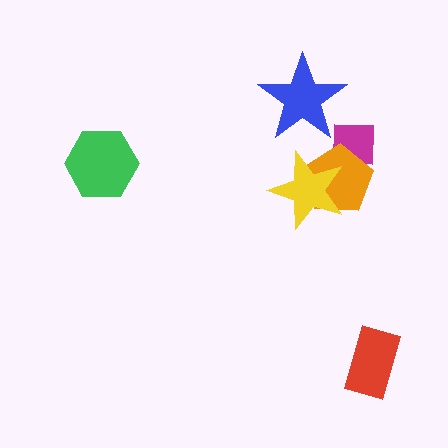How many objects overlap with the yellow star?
1 object overlaps with the yellow star.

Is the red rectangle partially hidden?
No, no other shape covers it.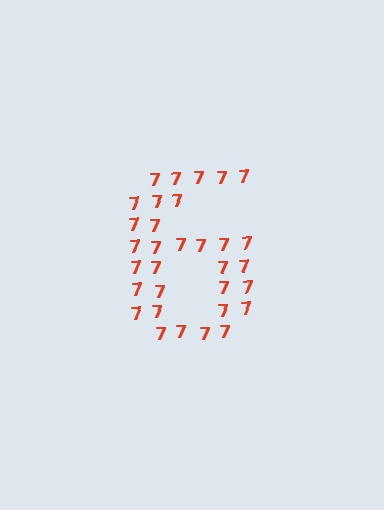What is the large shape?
The large shape is the digit 6.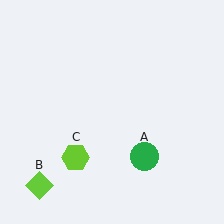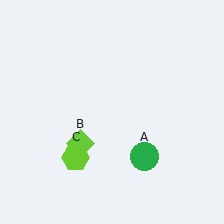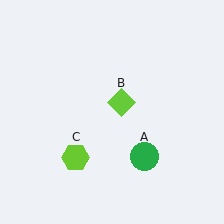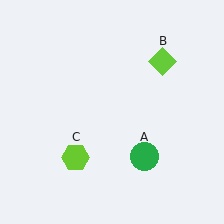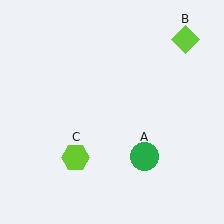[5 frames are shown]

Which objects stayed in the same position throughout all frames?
Green circle (object A) and lime hexagon (object C) remained stationary.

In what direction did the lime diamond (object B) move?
The lime diamond (object B) moved up and to the right.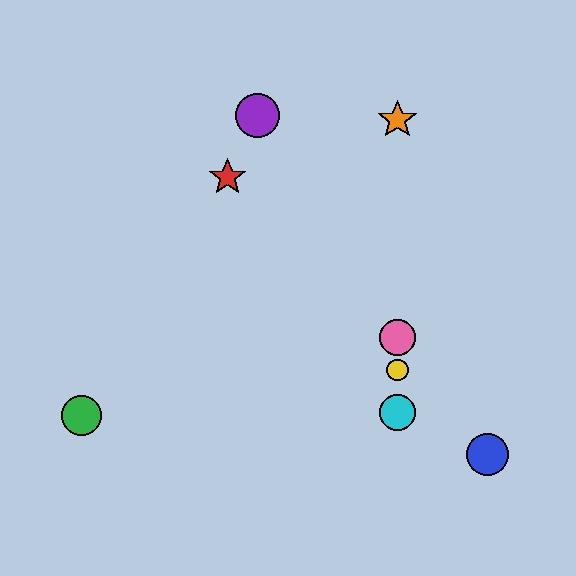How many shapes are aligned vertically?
4 shapes (the yellow circle, the orange star, the cyan circle, the pink circle) are aligned vertically.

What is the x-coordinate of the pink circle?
The pink circle is at x≈397.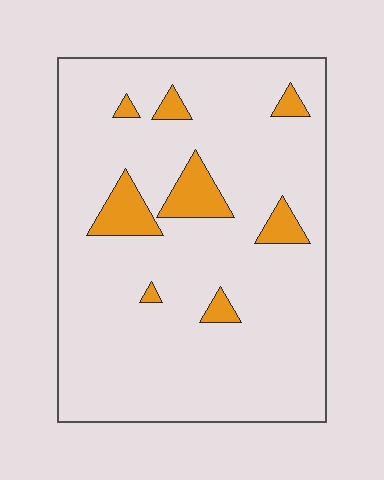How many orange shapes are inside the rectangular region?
8.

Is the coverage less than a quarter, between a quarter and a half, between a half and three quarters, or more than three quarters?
Less than a quarter.